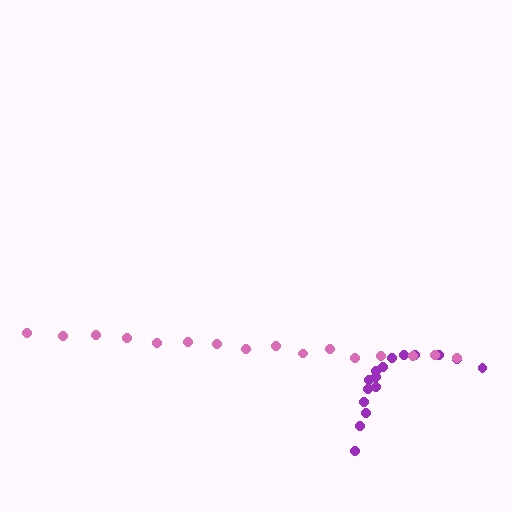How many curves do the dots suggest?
There are 2 distinct paths.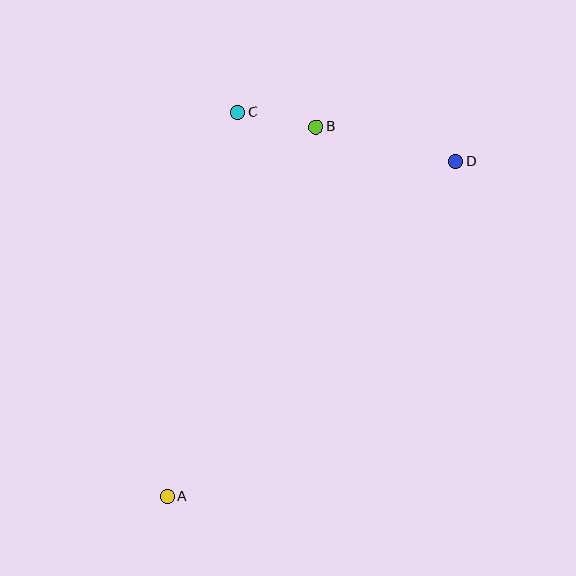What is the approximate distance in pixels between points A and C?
The distance between A and C is approximately 391 pixels.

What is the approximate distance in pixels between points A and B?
The distance between A and B is approximately 398 pixels.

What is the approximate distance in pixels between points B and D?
The distance between B and D is approximately 144 pixels.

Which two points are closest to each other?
Points B and C are closest to each other.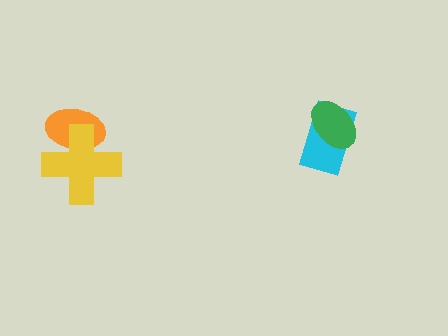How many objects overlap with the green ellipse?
1 object overlaps with the green ellipse.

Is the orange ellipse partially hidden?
Yes, it is partially covered by another shape.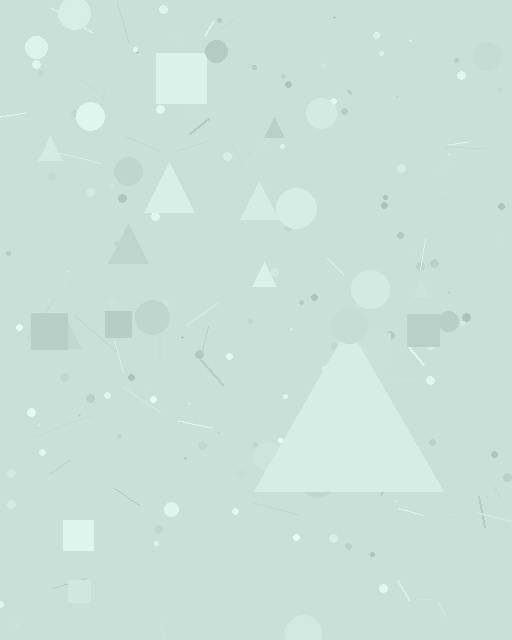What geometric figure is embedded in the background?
A triangle is embedded in the background.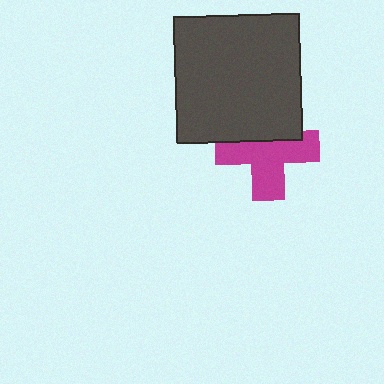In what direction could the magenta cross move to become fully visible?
The magenta cross could move down. That would shift it out from behind the dark gray square entirely.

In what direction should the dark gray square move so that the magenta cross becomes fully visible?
The dark gray square should move up. That is the shortest direction to clear the overlap and leave the magenta cross fully visible.